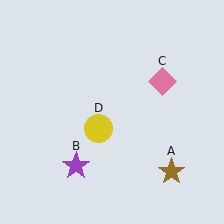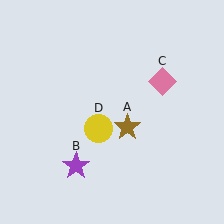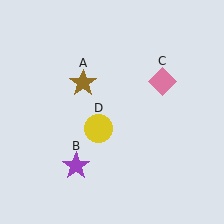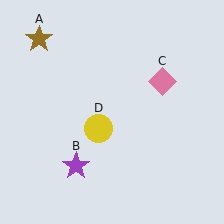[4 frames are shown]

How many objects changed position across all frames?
1 object changed position: brown star (object A).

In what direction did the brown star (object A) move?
The brown star (object A) moved up and to the left.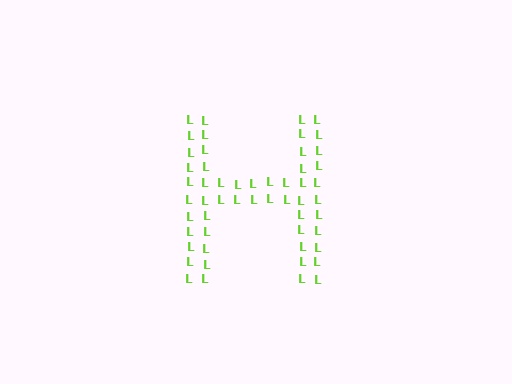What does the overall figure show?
The overall figure shows the letter H.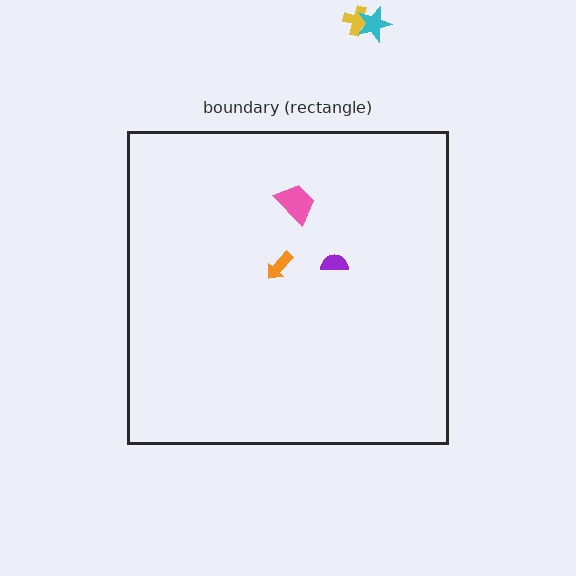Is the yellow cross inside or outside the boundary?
Outside.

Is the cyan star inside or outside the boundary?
Outside.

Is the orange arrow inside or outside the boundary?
Inside.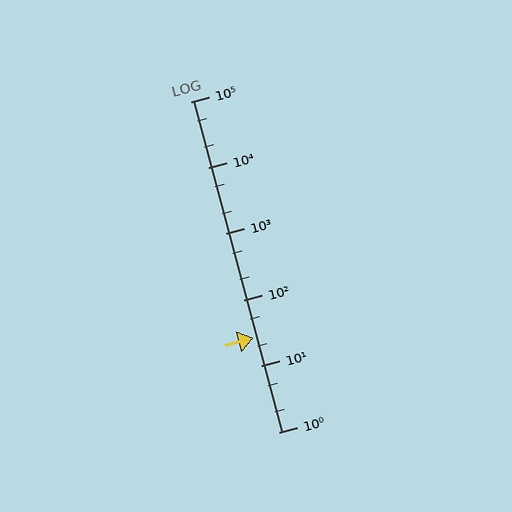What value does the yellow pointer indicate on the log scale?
The pointer indicates approximately 27.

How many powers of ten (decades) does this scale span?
The scale spans 5 decades, from 1 to 100000.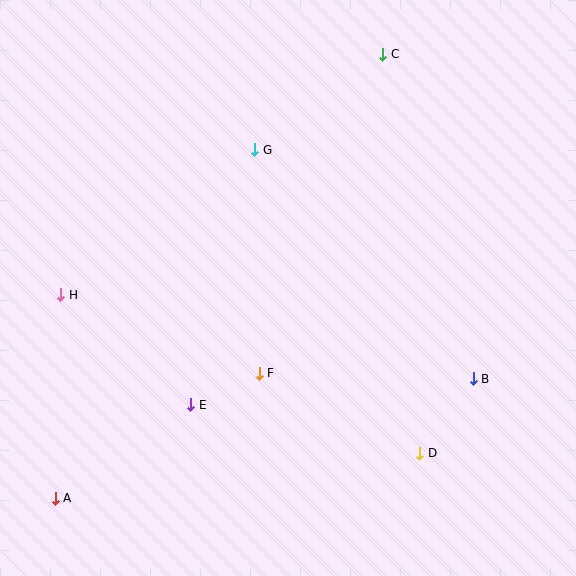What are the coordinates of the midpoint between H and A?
The midpoint between H and A is at (58, 396).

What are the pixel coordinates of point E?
Point E is at (191, 405).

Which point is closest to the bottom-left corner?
Point A is closest to the bottom-left corner.